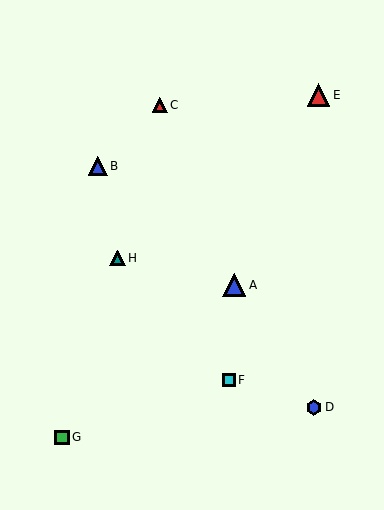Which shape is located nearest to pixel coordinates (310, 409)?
The blue hexagon (labeled D) at (314, 407) is nearest to that location.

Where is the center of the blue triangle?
The center of the blue triangle is at (234, 285).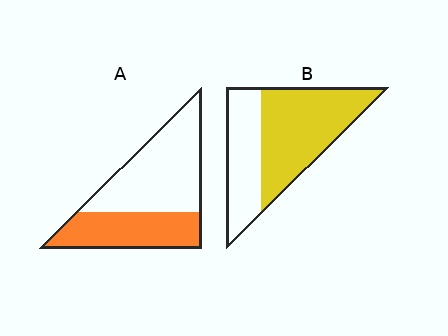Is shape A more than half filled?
No.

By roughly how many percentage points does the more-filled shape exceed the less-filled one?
By roughly 20 percentage points (B over A).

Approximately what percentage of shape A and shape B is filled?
A is approximately 40% and B is approximately 60%.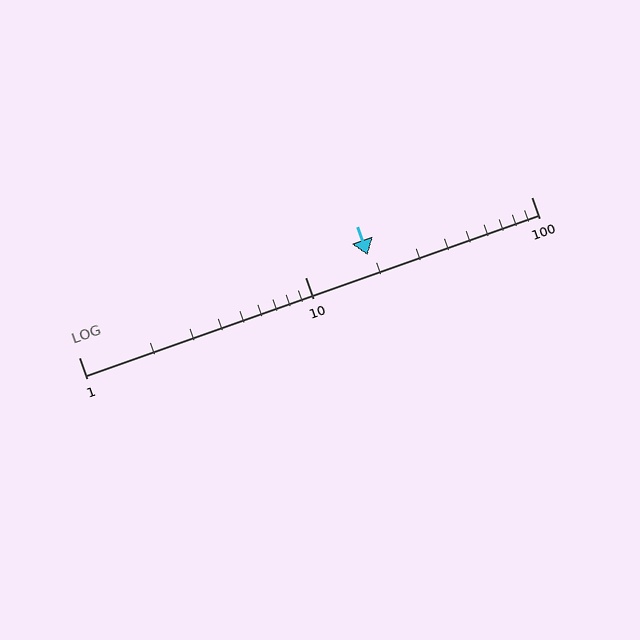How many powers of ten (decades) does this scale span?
The scale spans 2 decades, from 1 to 100.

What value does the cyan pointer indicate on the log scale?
The pointer indicates approximately 19.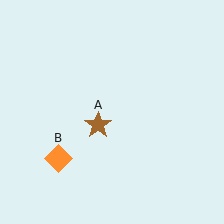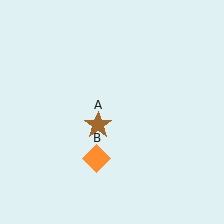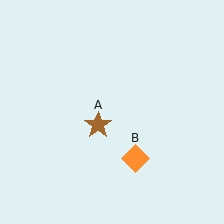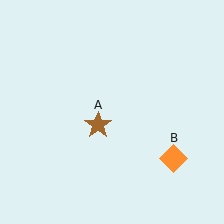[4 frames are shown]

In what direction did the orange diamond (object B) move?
The orange diamond (object B) moved right.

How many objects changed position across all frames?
1 object changed position: orange diamond (object B).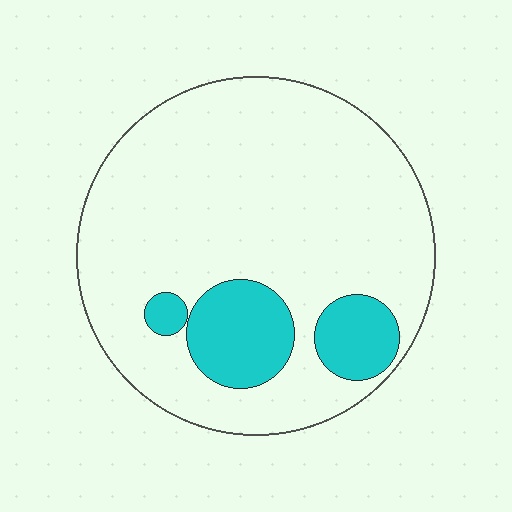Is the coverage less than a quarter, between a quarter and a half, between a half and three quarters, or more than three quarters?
Less than a quarter.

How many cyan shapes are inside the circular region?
3.